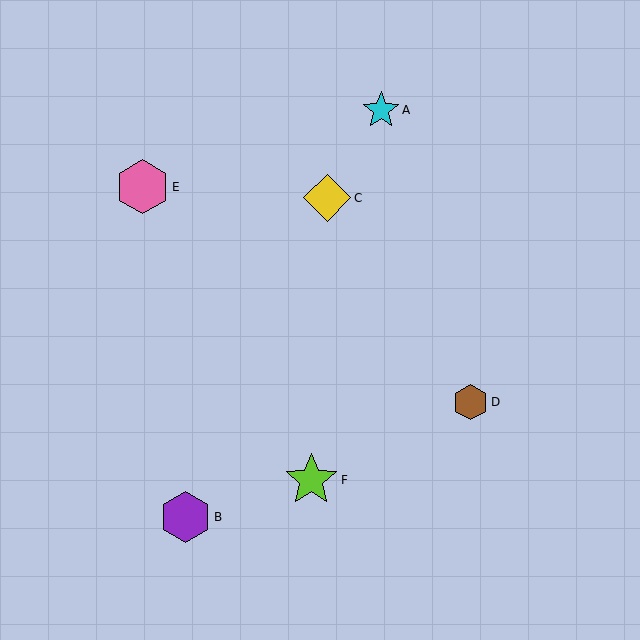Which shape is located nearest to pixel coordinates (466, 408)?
The brown hexagon (labeled D) at (470, 402) is nearest to that location.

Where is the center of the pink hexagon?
The center of the pink hexagon is at (142, 187).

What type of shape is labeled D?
Shape D is a brown hexagon.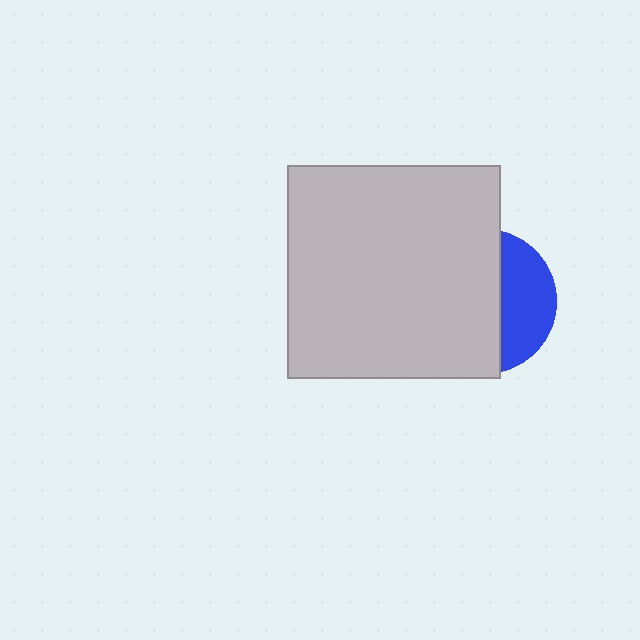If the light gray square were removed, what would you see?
You would see the complete blue circle.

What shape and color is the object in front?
The object in front is a light gray square.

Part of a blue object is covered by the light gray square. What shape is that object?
It is a circle.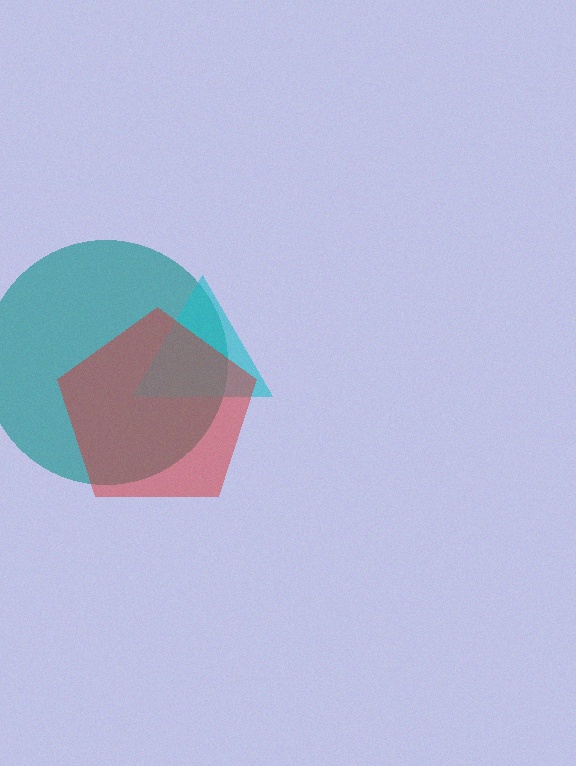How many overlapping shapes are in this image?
There are 3 overlapping shapes in the image.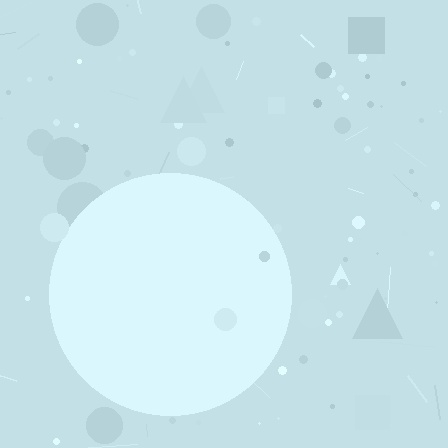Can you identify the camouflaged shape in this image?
The camouflaged shape is a circle.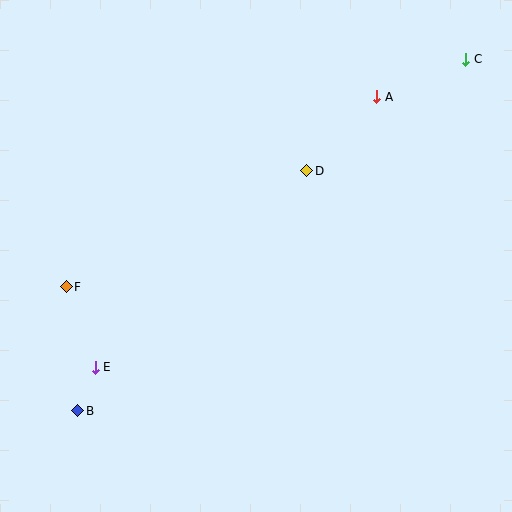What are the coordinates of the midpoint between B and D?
The midpoint between B and D is at (192, 291).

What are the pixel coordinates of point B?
Point B is at (78, 411).